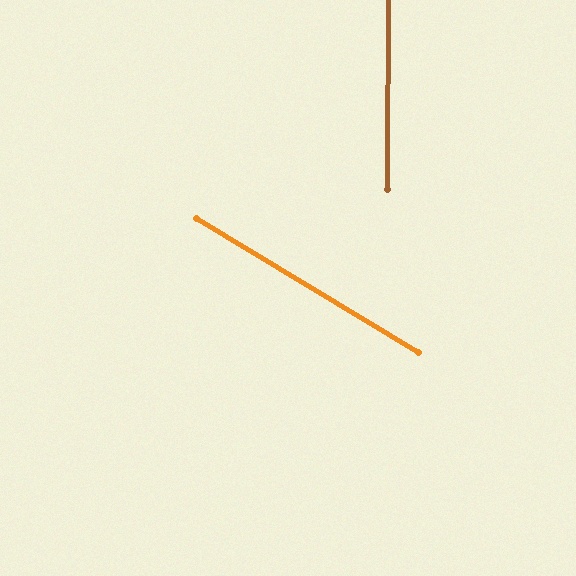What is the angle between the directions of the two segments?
Approximately 59 degrees.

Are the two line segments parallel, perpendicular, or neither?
Neither parallel nor perpendicular — they differ by about 59°.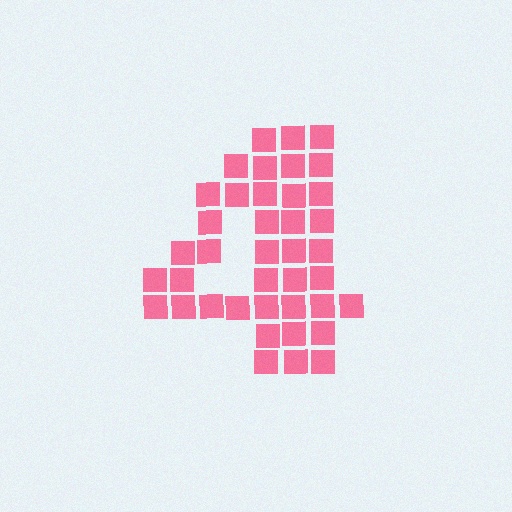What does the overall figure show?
The overall figure shows the digit 4.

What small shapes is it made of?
It is made of small squares.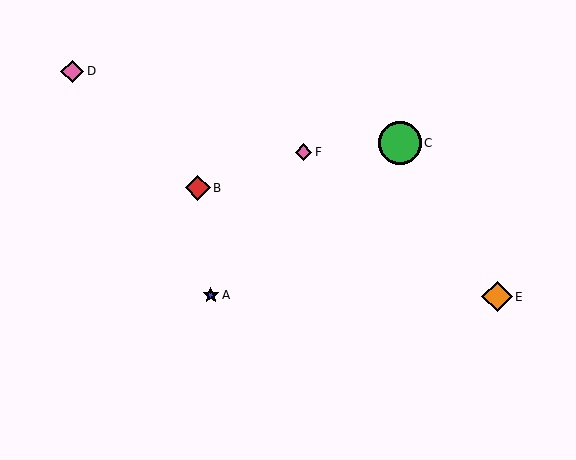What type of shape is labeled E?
Shape E is an orange diamond.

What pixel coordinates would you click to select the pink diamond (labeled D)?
Click at (72, 71) to select the pink diamond D.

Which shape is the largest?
The green circle (labeled C) is the largest.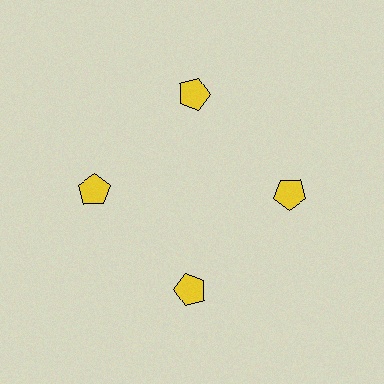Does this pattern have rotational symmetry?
Yes, this pattern has 4-fold rotational symmetry. It looks the same after rotating 90 degrees around the center.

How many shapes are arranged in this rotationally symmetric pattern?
There are 4 shapes, arranged in 4 groups of 1.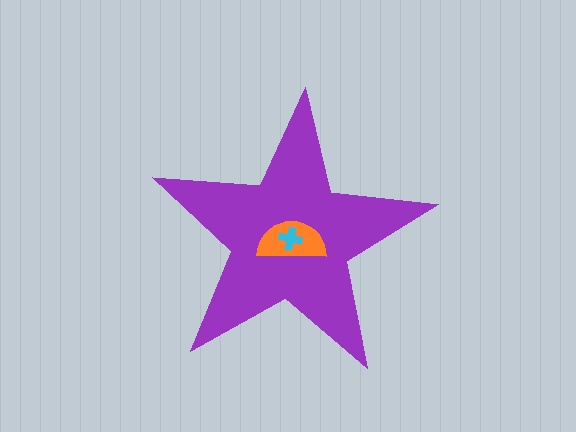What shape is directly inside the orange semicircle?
The cyan cross.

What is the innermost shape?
The cyan cross.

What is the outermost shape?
The purple star.